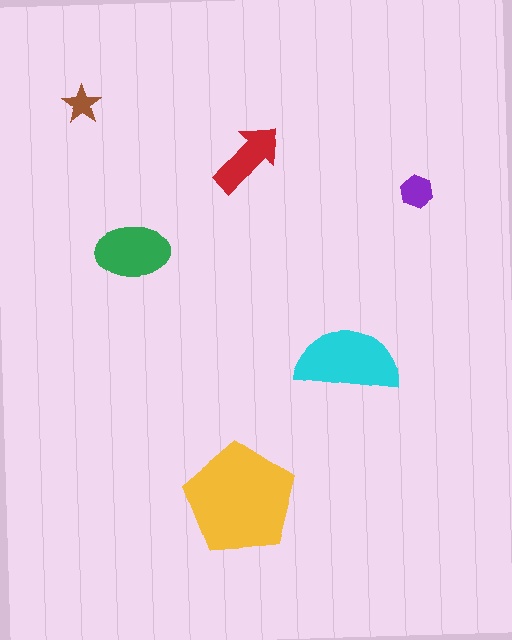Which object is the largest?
The yellow pentagon.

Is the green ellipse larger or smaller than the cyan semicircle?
Smaller.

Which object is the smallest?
The brown star.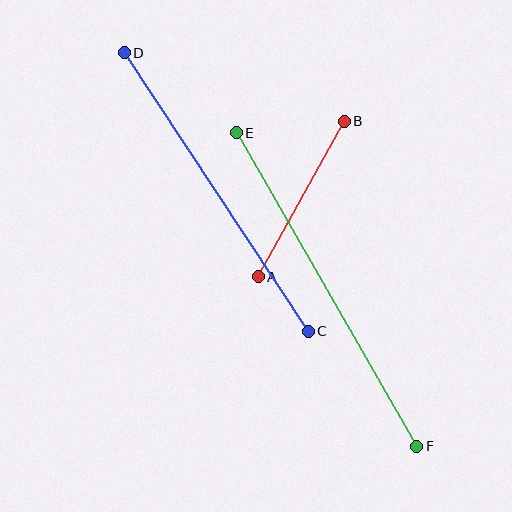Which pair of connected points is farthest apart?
Points E and F are farthest apart.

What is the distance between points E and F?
The distance is approximately 362 pixels.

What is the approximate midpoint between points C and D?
The midpoint is at approximately (216, 192) pixels.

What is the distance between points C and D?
The distance is approximately 334 pixels.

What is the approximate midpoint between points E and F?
The midpoint is at approximately (326, 289) pixels.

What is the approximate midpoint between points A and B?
The midpoint is at approximately (301, 199) pixels.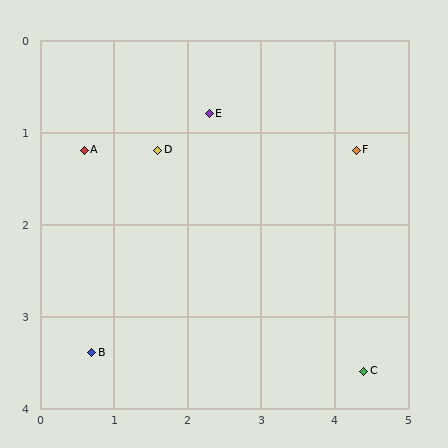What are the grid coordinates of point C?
Point C is at approximately (4.4, 3.6).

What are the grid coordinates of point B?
Point B is at approximately (0.7, 3.4).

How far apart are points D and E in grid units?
Points D and E are about 0.8 grid units apart.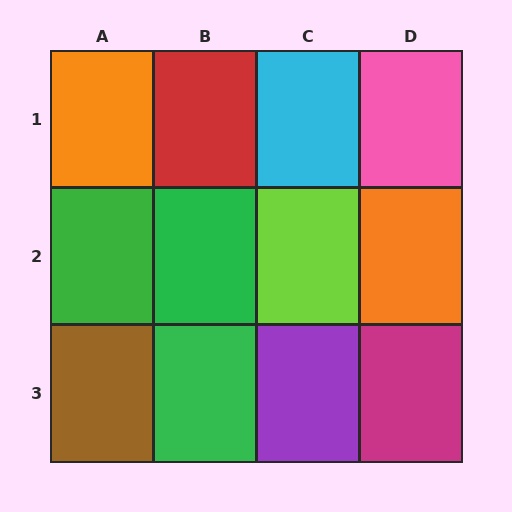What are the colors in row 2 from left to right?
Green, green, lime, orange.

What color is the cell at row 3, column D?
Magenta.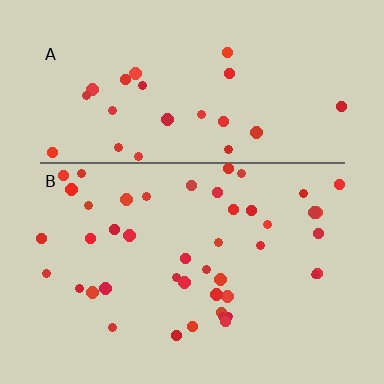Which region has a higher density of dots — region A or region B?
B (the bottom).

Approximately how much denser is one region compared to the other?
Approximately 1.7× — region B over region A.